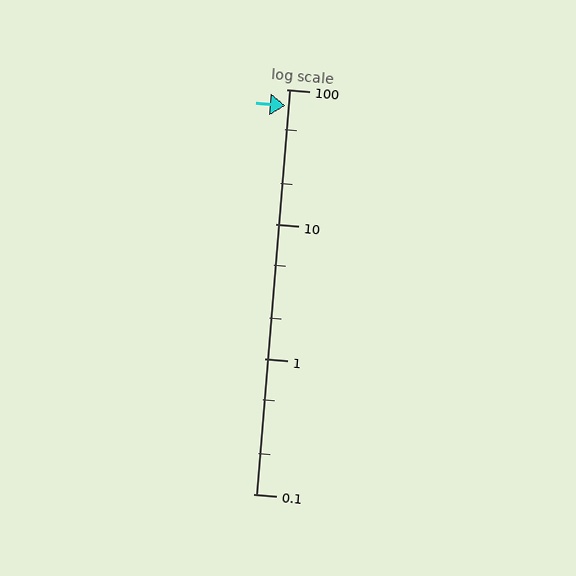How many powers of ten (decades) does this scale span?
The scale spans 3 decades, from 0.1 to 100.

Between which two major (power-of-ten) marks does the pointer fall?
The pointer is between 10 and 100.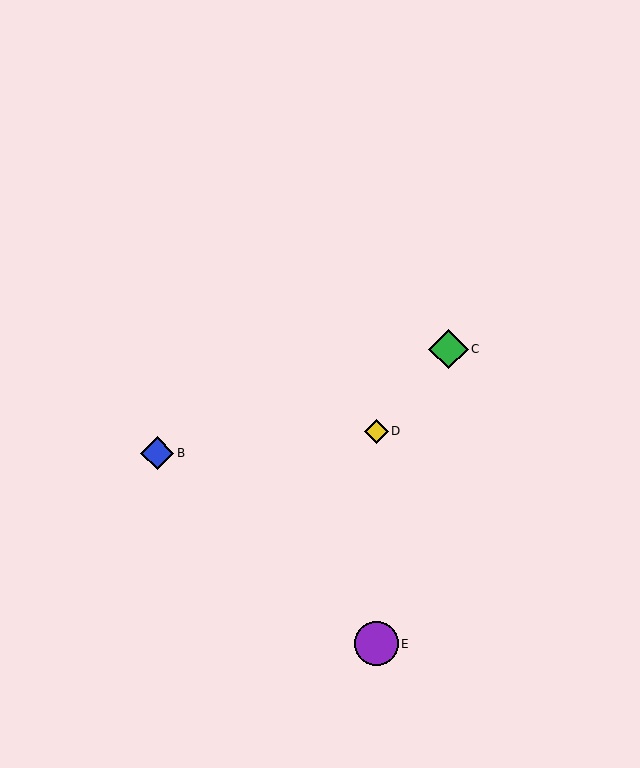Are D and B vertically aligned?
No, D is at x≈376 and B is at x≈157.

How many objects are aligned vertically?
3 objects (A, D, E) are aligned vertically.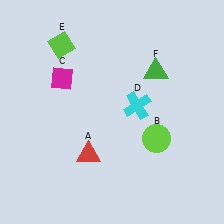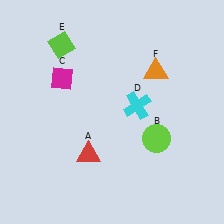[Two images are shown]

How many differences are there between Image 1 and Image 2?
There is 1 difference between the two images.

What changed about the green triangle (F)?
In Image 1, F is green. In Image 2, it changed to orange.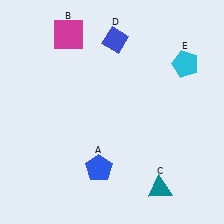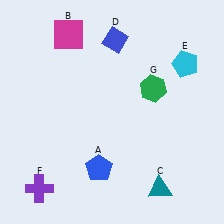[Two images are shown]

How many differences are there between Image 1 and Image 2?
There are 2 differences between the two images.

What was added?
A purple cross (F), a green hexagon (G) were added in Image 2.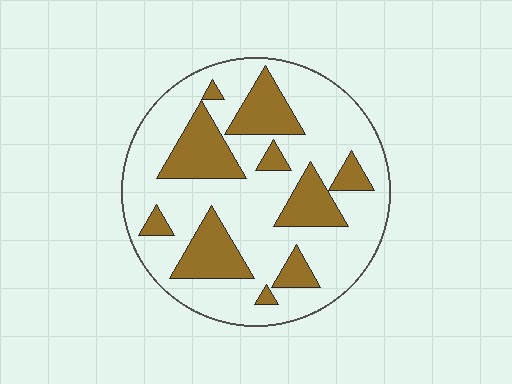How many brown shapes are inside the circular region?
10.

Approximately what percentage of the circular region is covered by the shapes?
Approximately 30%.